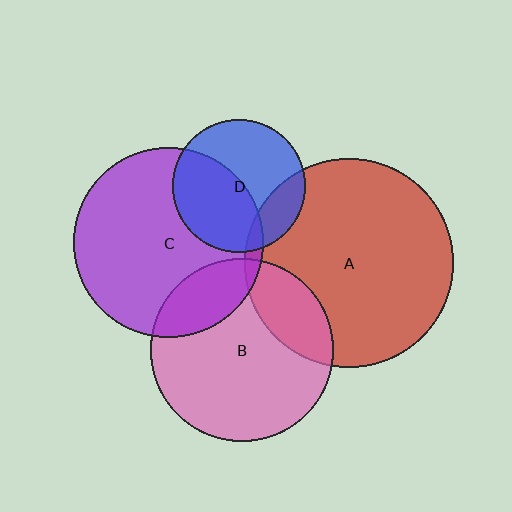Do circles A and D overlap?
Yes.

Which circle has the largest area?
Circle A (red).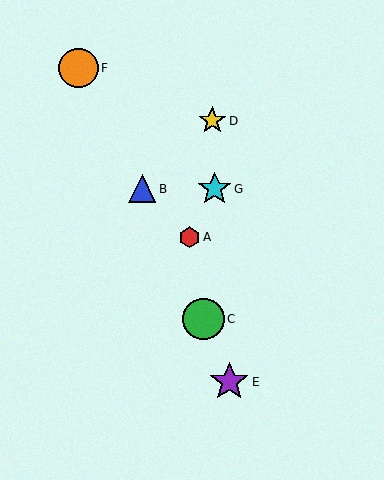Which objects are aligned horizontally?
Objects B, G are aligned horizontally.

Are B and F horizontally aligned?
No, B is at y≈189 and F is at y≈68.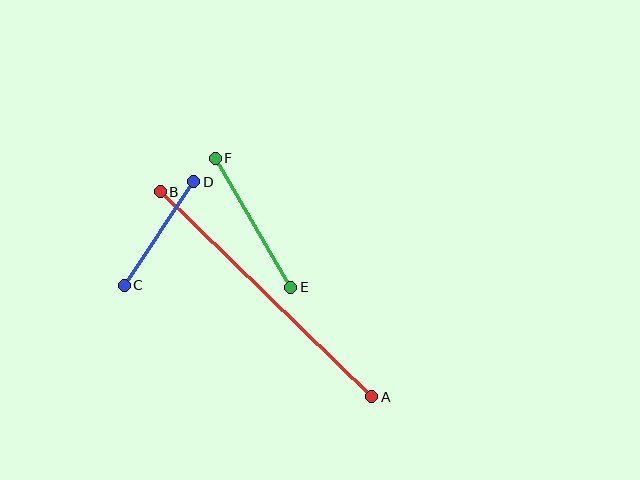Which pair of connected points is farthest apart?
Points A and B are farthest apart.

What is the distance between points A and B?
The distance is approximately 294 pixels.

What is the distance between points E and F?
The distance is approximately 150 pixels.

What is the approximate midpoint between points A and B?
The midpoint is at approximately (266, 294) pixels.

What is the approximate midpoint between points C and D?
The midpoint is at approximately (159, 234) pixels.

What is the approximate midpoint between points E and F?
The midpoint is at approximately (253, 223) pixels.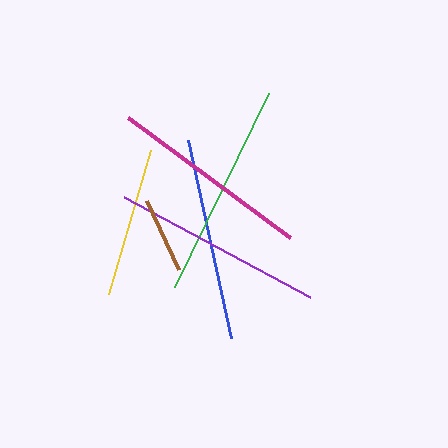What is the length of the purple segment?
The purple segment is approximately 211 pixels long.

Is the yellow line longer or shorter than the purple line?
The purple line is longer than the yellow line.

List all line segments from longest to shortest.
From longest to shortest: green, purple, blue, magenta, yellow, brown.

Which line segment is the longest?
The green line is the longest at approximately 215 pixels.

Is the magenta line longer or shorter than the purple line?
The purple line is longer than the magenta line.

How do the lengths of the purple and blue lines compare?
The purple and blue lines are approximately the same length.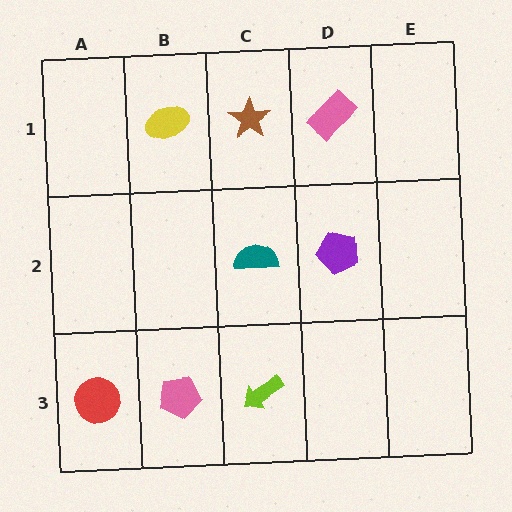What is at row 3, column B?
A pink pentagon.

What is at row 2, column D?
A purple pentagon.